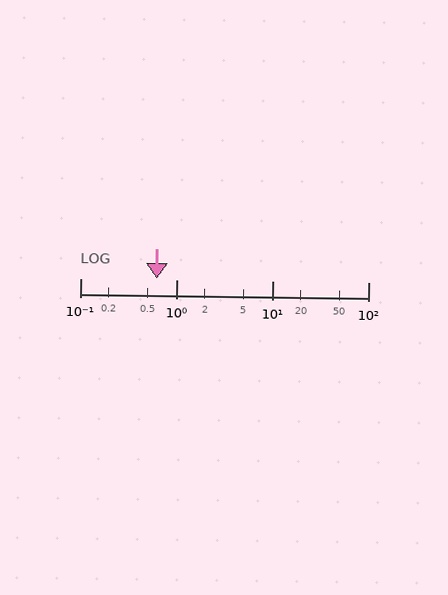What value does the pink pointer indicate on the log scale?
The pointer indicates approximately 0.62.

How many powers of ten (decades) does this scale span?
The scale spans 3 decades, from 0.1 to 100.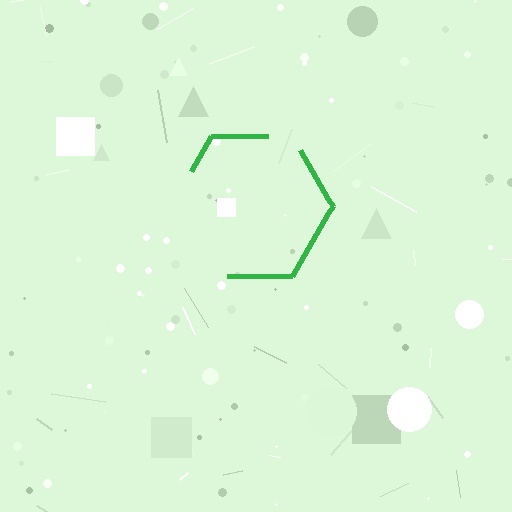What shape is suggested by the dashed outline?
The dashed outline suggests a hexagon.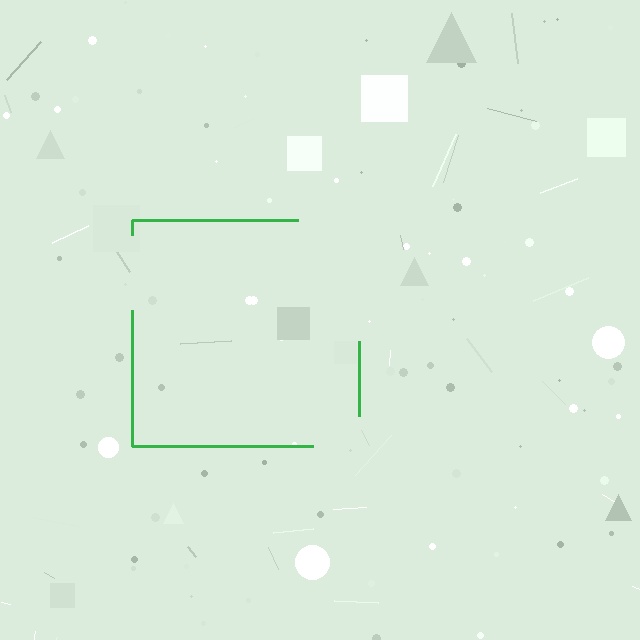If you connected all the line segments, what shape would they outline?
They would outline a square.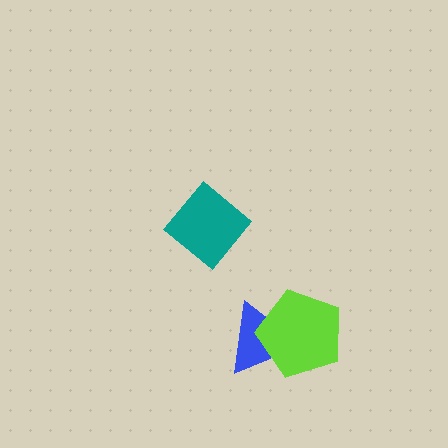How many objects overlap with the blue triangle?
1 object overlaps with the blue triangle.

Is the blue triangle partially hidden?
Yes, it is partially covered by another shape.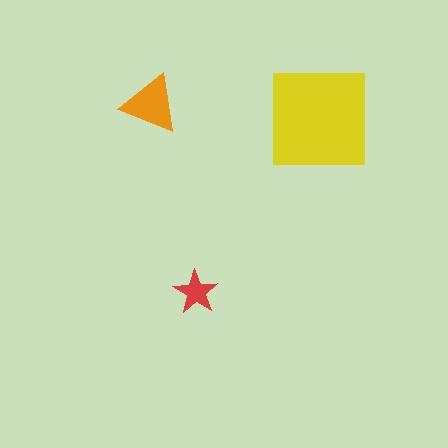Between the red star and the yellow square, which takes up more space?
The yellow square.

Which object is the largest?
The yellow square.